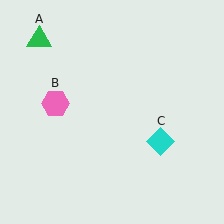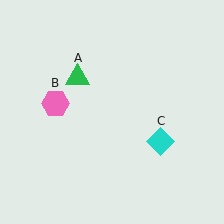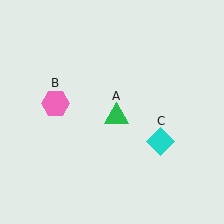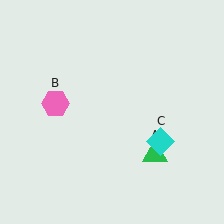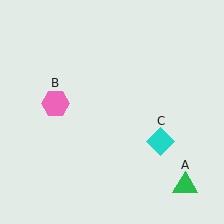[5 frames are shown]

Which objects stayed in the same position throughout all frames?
Pink hexagon (object B) and cyan diamond (object C) remained stationary.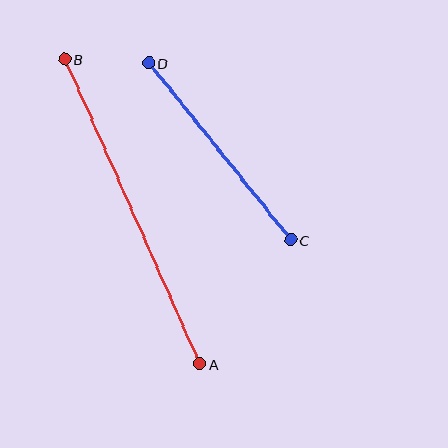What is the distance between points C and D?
The distance is approximately 227 pixels.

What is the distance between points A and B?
The distance is approximately 333 pixels.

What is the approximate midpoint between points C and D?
The midpoint is at approximately (220, 152) pixels.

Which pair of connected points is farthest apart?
Points A and B are farthest apart.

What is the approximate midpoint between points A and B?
The midpoint is at approximately (132, 212) pixels.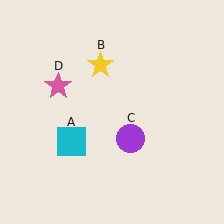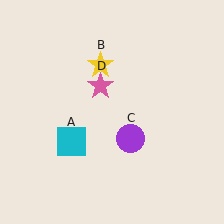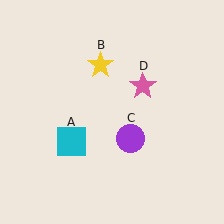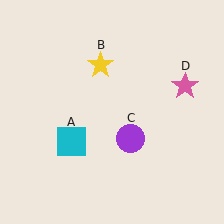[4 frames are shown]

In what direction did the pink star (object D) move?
The pink star (object D) moved right.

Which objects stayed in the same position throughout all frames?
Cyan square (object A) and yellow star (object B) and purple circle (object C) remained stationary.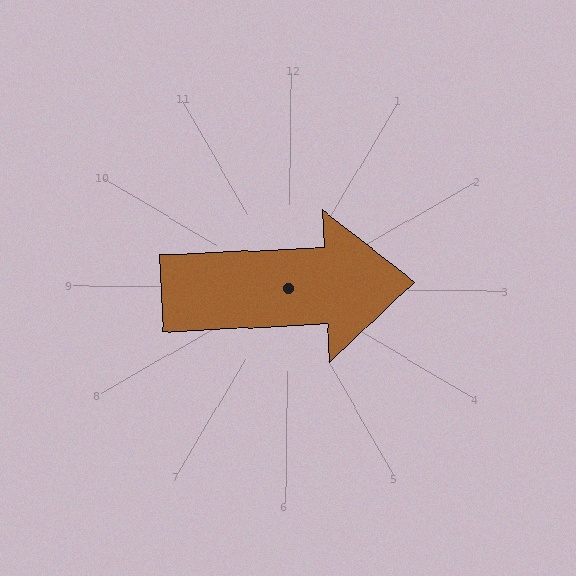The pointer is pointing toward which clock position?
Roughly 3 o'clock.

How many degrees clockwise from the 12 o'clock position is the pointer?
Approximately 87 degrees.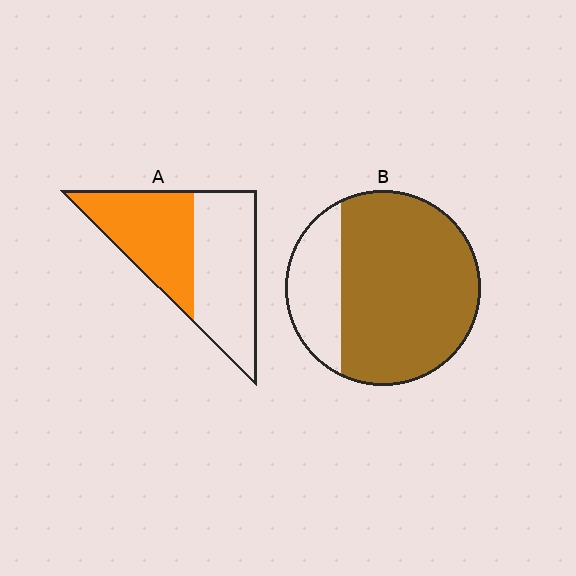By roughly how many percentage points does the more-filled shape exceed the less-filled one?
By roughly 30 percentage points (B over A).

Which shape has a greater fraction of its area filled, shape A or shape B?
Shape B.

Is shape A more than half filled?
Roughly half.